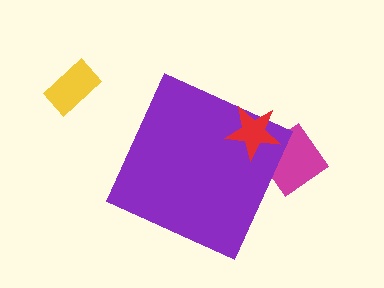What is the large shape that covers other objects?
A purple diamond.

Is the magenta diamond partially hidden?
Yes, the magenta diamond is partially hidden behind the purple diamond.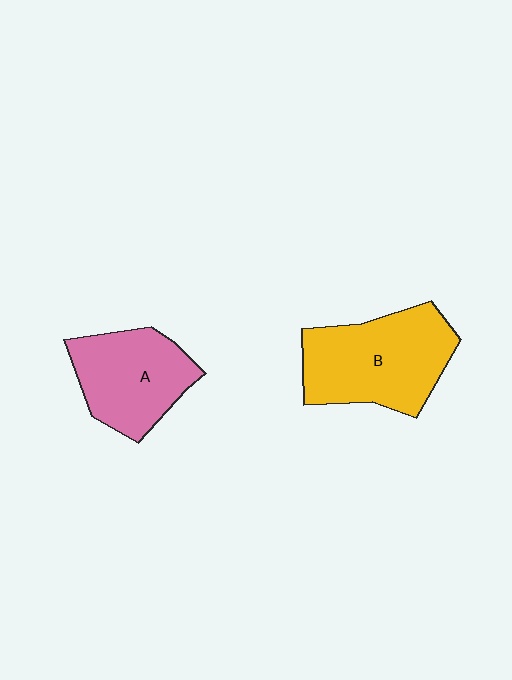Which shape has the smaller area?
Shape A (pink).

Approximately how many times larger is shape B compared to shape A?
Approximately 1.3 times.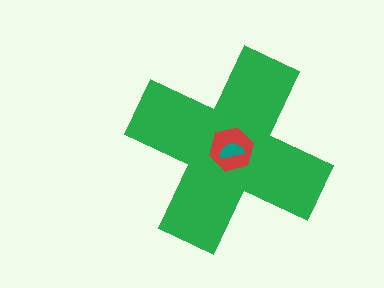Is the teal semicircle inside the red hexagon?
Yes.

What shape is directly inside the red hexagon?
The teal semicircle.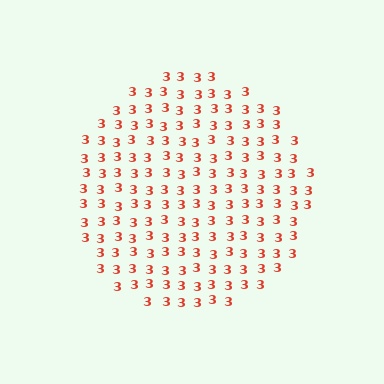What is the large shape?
The large shape is a circle.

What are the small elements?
The small elements are digit 3's.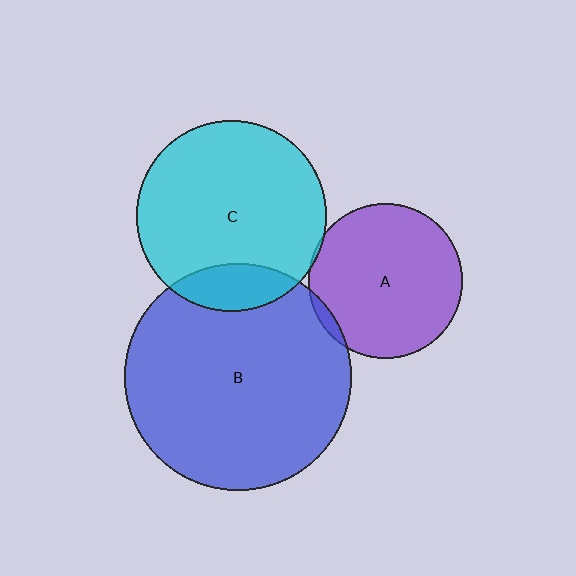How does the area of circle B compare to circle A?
Approximately 2.2 times.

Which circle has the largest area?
Circle B (blue).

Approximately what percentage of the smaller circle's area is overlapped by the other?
Approximately 5%.